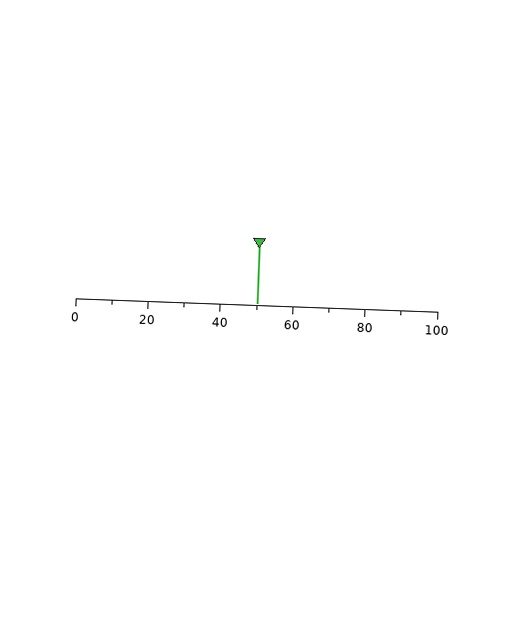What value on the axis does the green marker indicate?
The marker indicates approximately 50.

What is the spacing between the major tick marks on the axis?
The major ticks are spaced 20 apart.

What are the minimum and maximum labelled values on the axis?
The axis runs from 0 to 100.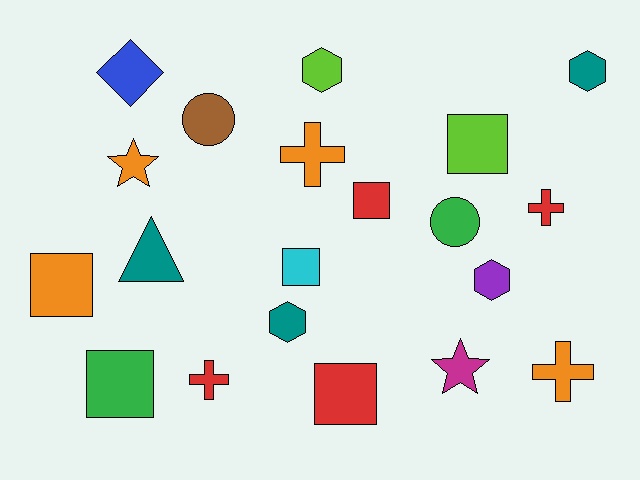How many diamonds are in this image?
There is 1 diamond.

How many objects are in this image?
There are 20 objects.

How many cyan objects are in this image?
There is 1 cyan object.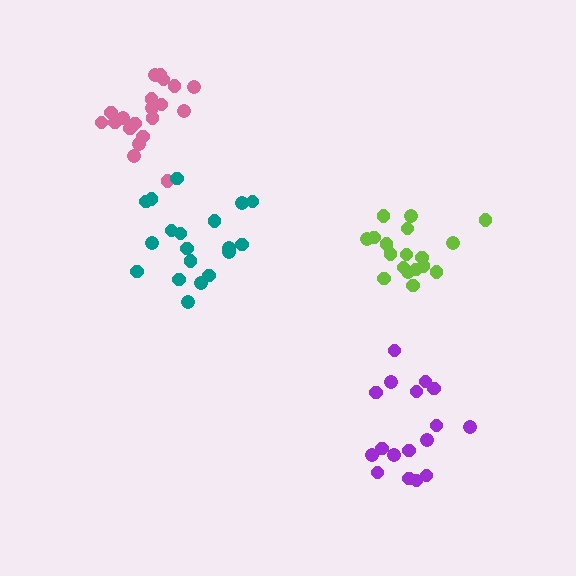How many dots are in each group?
Group 1: 20 dots, Group 2: 17 dots, Group 3: 18 dots, Group 4: 19 dots (74 total).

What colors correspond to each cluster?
The clusters are colored: pink, purple, lime, teal.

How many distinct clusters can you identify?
There are 4 distinct clusters.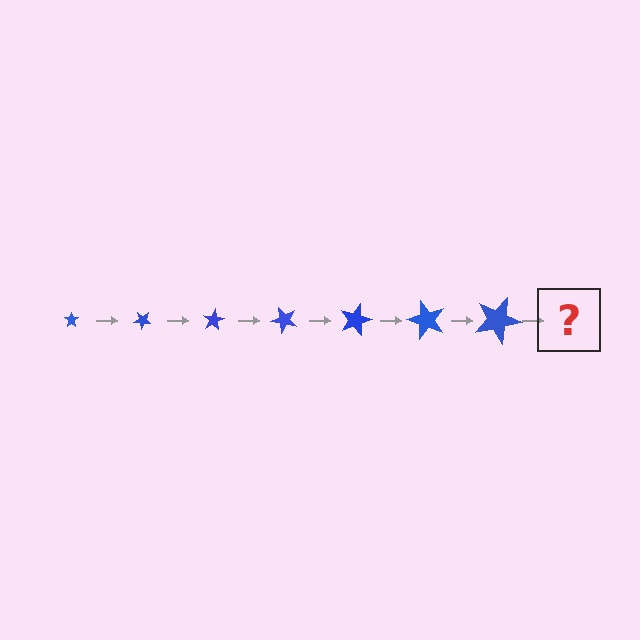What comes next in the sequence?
The next element should be a star, larger than the previous one and rotated 280 degrees from the start.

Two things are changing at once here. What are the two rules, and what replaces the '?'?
The two rules are that the star grows larger each step and it rotates 40 degrees each step. The '?' should be a star, larger than the previous one and rotated 280 degrees from the start.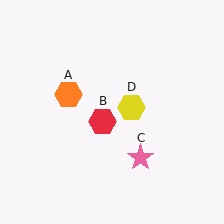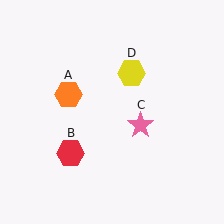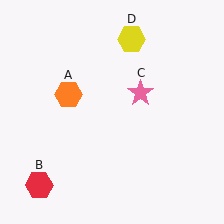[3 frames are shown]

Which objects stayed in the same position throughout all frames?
Orange hexagon (object A) remained stationary.